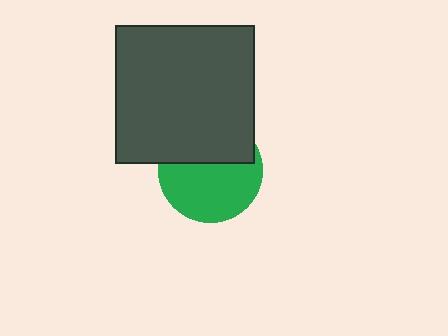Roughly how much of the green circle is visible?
About half of it is visible (roughly 60%).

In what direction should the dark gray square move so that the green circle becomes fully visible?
The dark gray square should move up. That is the shortest direction to clear the overlap and leave the green circle fully visible.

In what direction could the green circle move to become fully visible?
The green circle could move down. That would shift it out from behind the dark gray square entirely.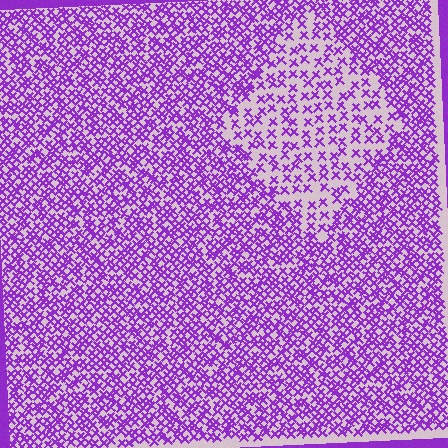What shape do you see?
I see a diamond.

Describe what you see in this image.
The image contains small purple elements arranged at two different densities. A diamond-shaped region is visible where the elements are less densely packed than the surrounding area.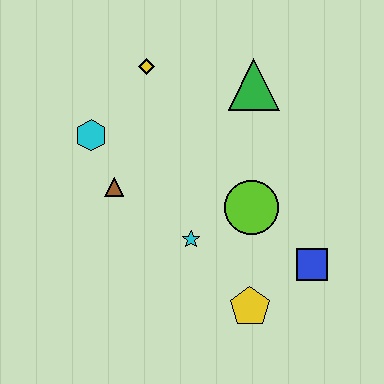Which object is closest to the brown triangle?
The cyan hexagon is closest to the brown triangle.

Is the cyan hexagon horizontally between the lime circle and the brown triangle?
No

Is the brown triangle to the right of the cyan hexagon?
Yes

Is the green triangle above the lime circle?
Yes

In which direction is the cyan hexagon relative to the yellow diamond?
The cyan hexagon is below the yellow diamond.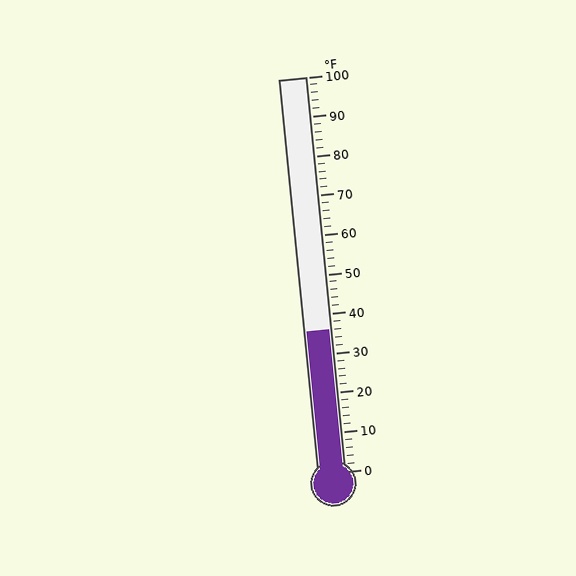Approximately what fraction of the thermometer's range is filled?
The thermometer is filled to approximately 35% of its range.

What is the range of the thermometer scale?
The thermometer scale ranges from 0°F to 100°F.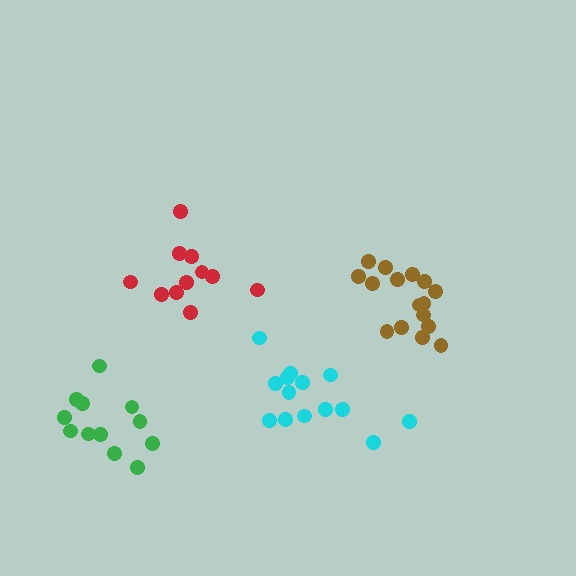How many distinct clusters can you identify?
There are 4 distinct clusters.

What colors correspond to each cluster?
The clusters are colored: brown, cyan, red, green.